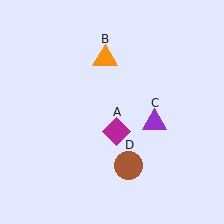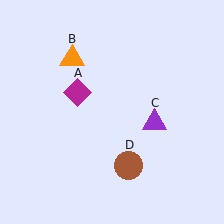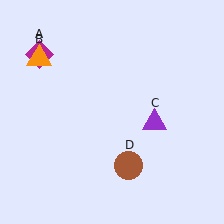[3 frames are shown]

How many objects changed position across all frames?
2 objects changed position: magenta diamond (object A), orange triangle (object B).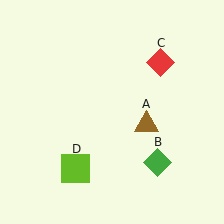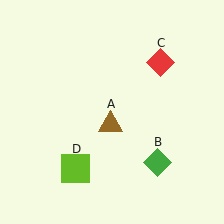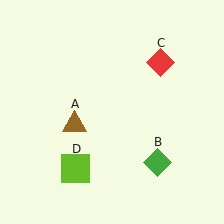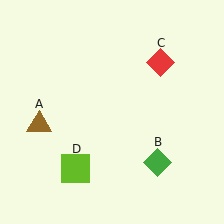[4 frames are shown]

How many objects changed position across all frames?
1 object changed position: brown triangle (object A).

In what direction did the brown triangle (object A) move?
The brown triangle (object A) moved left.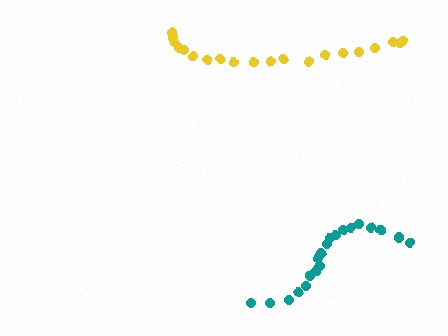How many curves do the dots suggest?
There are 2 distinct paths.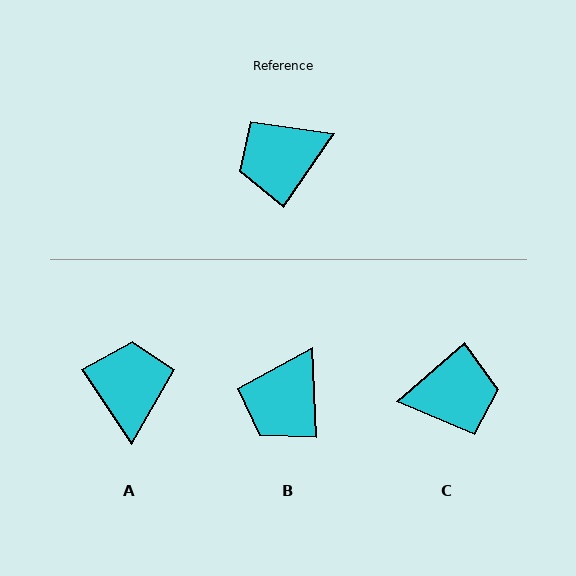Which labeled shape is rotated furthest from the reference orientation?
C, about 165 degrees away.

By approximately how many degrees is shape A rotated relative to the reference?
Approximately 112 degrees clockwise.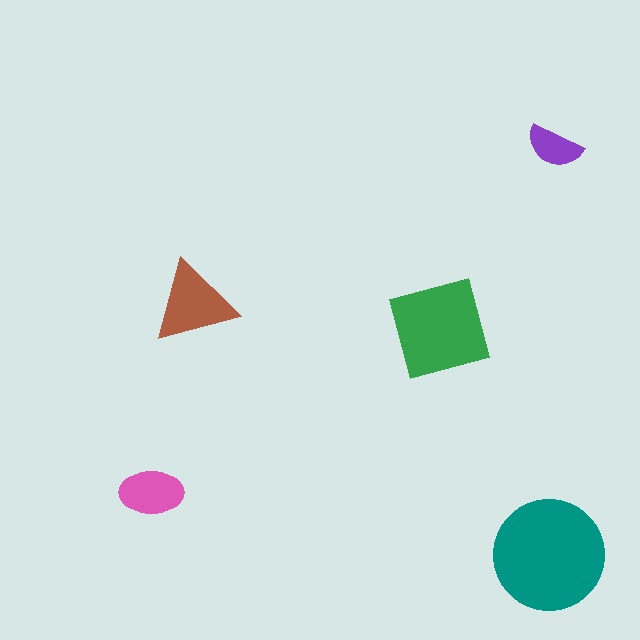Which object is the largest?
The teal circle.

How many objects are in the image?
There are 5 objects in the image.